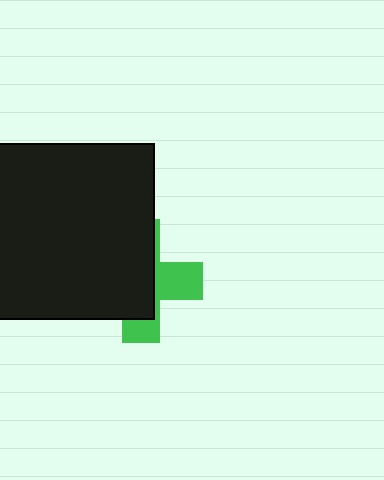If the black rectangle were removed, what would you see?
You would see the complete green cross.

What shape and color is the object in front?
The object in front is a black rectangle.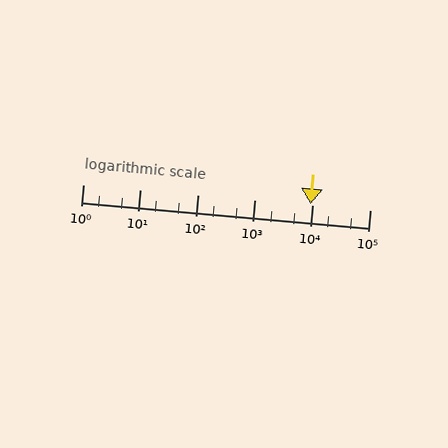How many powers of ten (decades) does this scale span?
The scale spans 5 decades, from 1 to 100000.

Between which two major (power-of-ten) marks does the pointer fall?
The pointer is between 1000 and 10000.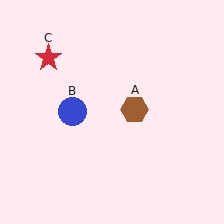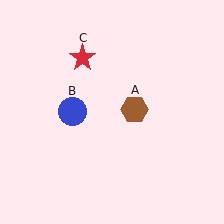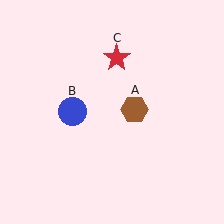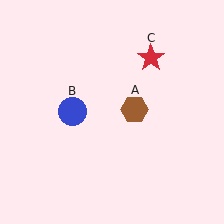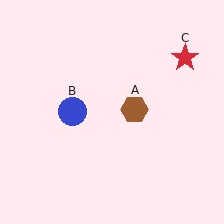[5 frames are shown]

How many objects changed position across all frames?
1 object changed position: red star (object C).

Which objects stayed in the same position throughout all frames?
Brown hexagon (object A) and blue circle (object B) remained stationary.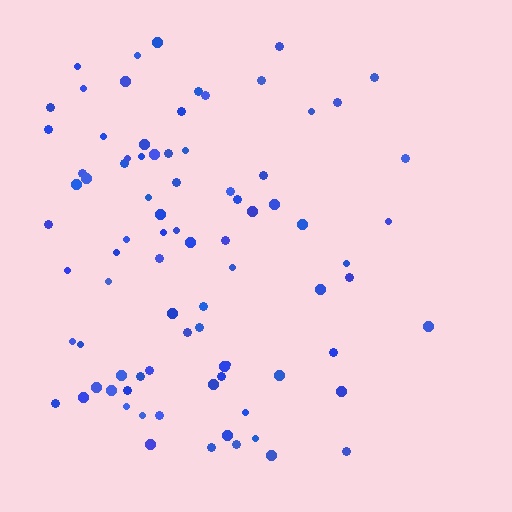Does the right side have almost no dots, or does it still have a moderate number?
Still a moderate number, just noticeably fewer than the left.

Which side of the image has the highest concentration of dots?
The left.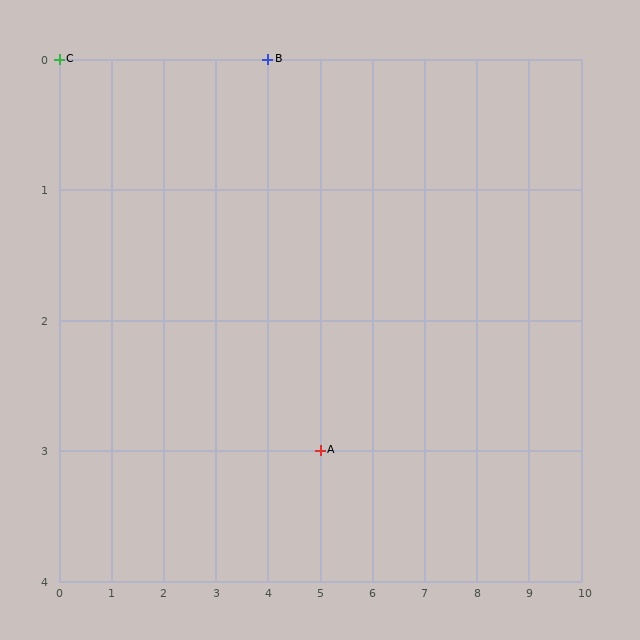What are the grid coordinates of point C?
Point C is at grid coordinates (0, 0).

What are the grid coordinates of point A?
Point A is at grid coordinates (5, 3).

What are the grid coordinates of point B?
Point B is at grid coordinates (4, 0).